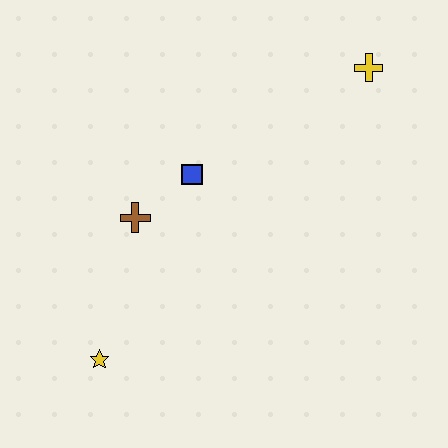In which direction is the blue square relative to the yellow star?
The blue square is above the yellow star.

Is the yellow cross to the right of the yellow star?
Yes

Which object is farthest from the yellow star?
The yellow cross is farthest from the yellow star.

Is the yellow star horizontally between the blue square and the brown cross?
No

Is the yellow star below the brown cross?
Yes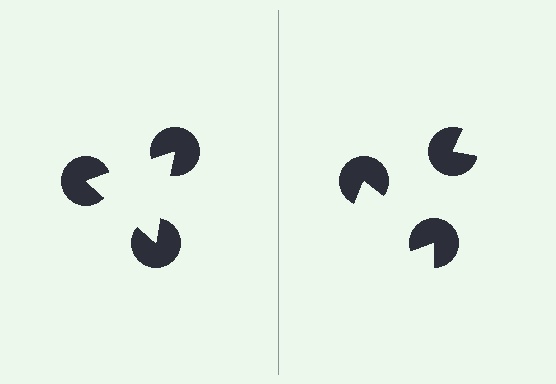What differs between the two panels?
The pac-man discs are positioned identically on both sides; only the wedge orientations differ. On the left they align to a triangle; on the right they are misaligned.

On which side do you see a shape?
An illusory triangle appears on the left side. On the right side the wedge cuts are rotated, so no coherent shape forms.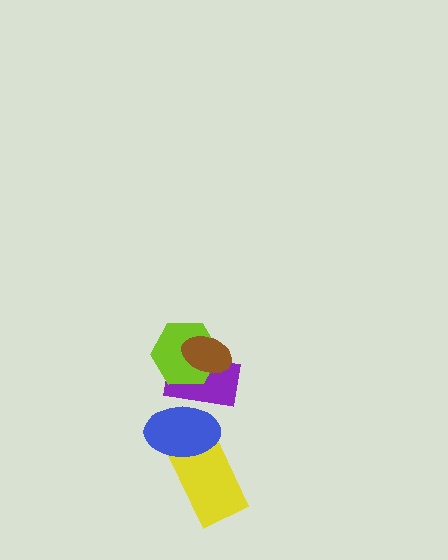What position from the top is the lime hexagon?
The lime hexagon is 2nd from the top.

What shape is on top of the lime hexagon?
The brown ellipse is on top of the lime hexagon.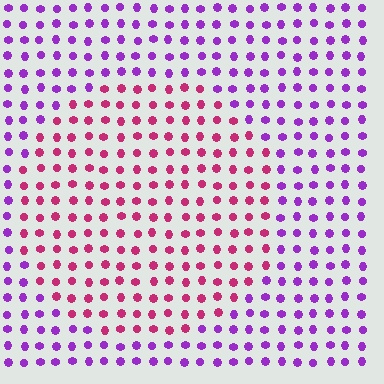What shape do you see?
I see a circle.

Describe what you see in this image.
The image is filled with small purple elements in a uniform arrangement. A circle-shaped region is visible where the elements are tinted to a slightly different hue, forming a subtle color boundary.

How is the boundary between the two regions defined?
The boundary is defined purely by a slight shift in hue (about 48 degrees). Spacing, size, and orientation are identical on both sides.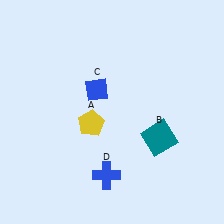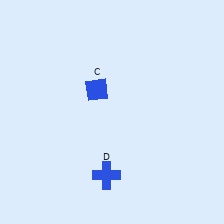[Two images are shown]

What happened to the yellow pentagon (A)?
The yellow pentagon (A) was removed in Image 2. It was in the bottom-left area of Image 1.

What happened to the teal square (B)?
The teal square (B) was removed in Image 2. It was in the bottom-right area of Image 1.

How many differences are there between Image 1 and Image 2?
There are 2 differences between the two images.